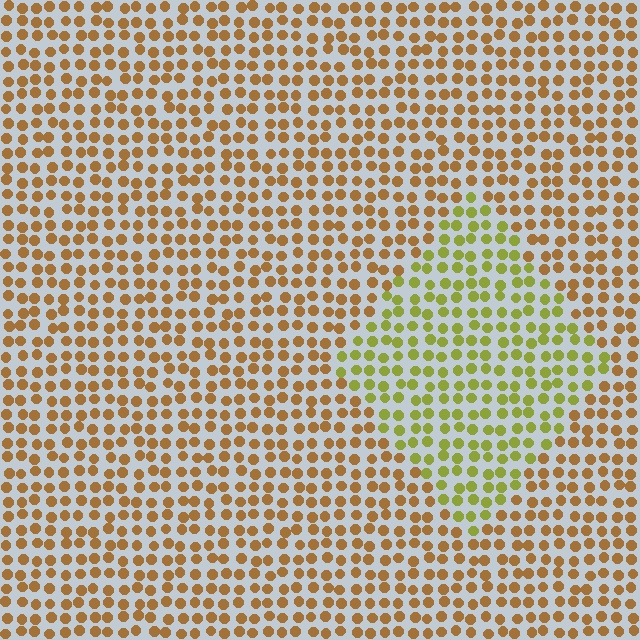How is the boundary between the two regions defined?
The boundary is defined purely by a slight shift in hue (about 41 degrees). Spacing, size, and orientation are identical on both sides.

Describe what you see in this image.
The image is filled with small brown elements in a uniform arrangement. A diamond-shaped region is visible where the elements are tinted to a slightly different hue, forming a subtle color boundary.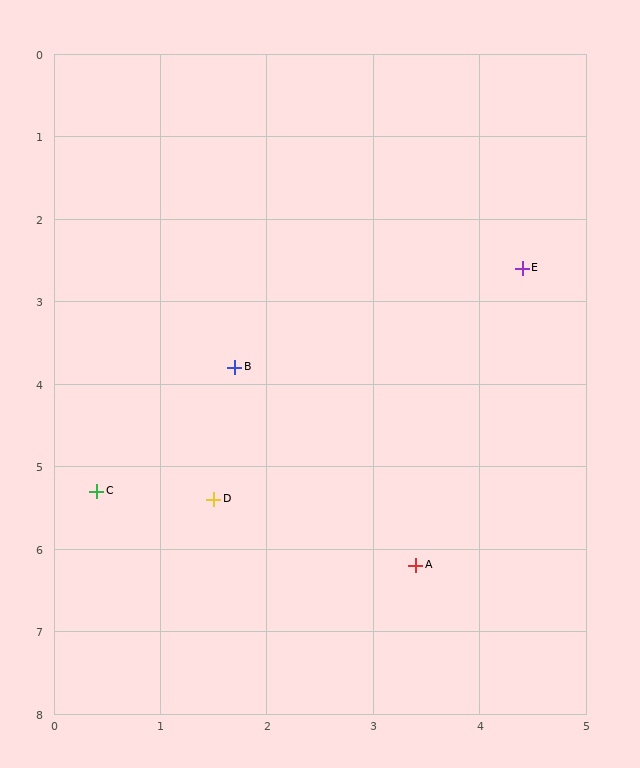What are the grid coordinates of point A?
Point A is at approximately (3.4, 6.2).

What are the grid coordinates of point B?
Point B is at approximately (1.7, 3.8).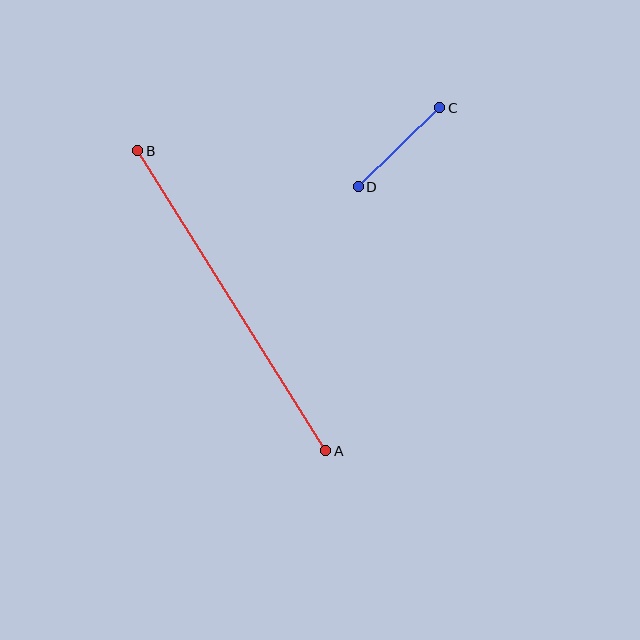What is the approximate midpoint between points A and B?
The midpoint is at approximately (232, 301) pixels.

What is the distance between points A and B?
The distance is approximately 354 pixels.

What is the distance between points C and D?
The distance is approximately 113 pixels.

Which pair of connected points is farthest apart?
Points A and B are farthest apart.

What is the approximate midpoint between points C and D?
The midpoint is at approximately (399, 147) pixels.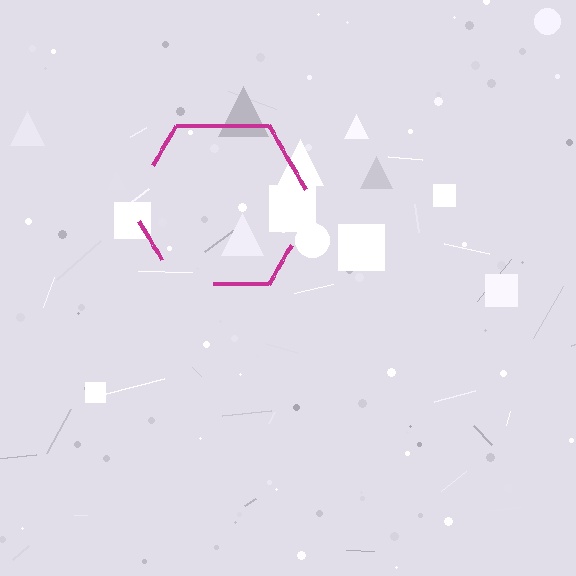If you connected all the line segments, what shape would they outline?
They would outline a hexagon.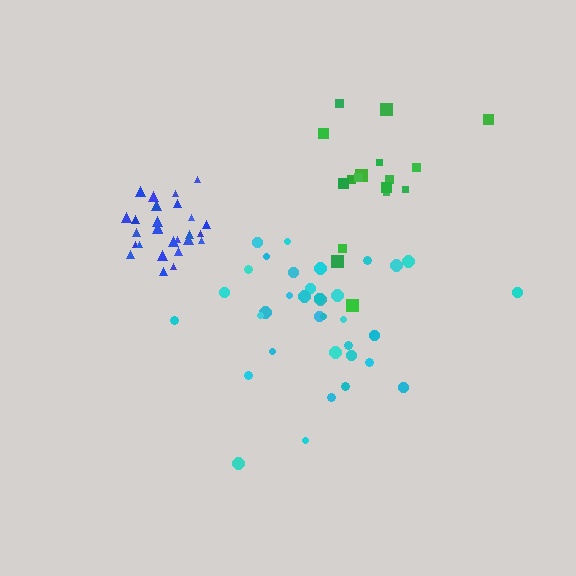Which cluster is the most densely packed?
Blue.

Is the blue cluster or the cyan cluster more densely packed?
Blue.